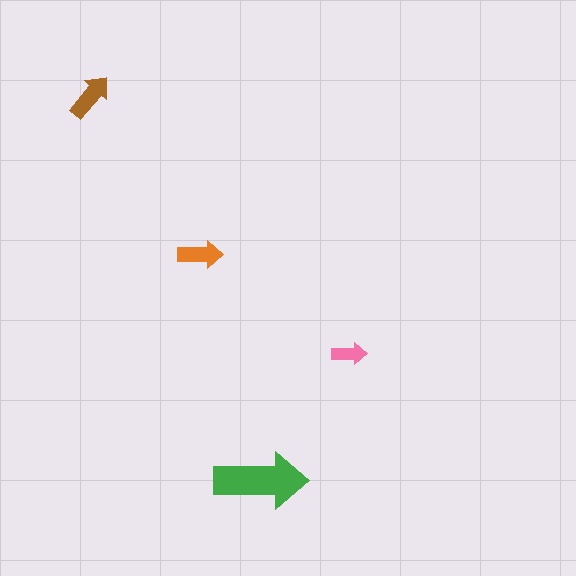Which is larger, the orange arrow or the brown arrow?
The brown one.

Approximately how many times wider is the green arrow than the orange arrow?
About 2 times wider.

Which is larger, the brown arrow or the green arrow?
The green one.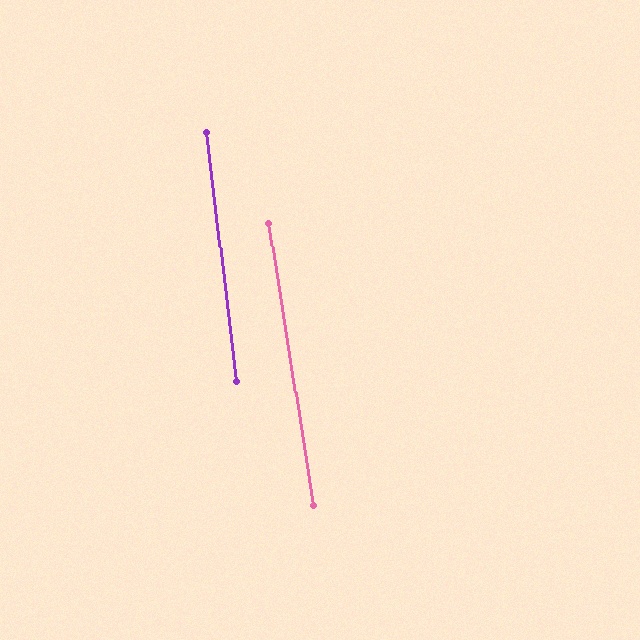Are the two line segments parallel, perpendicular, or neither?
Parallel — their directions differ by only 2.0°.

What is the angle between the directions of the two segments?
Approximately 2 degrees.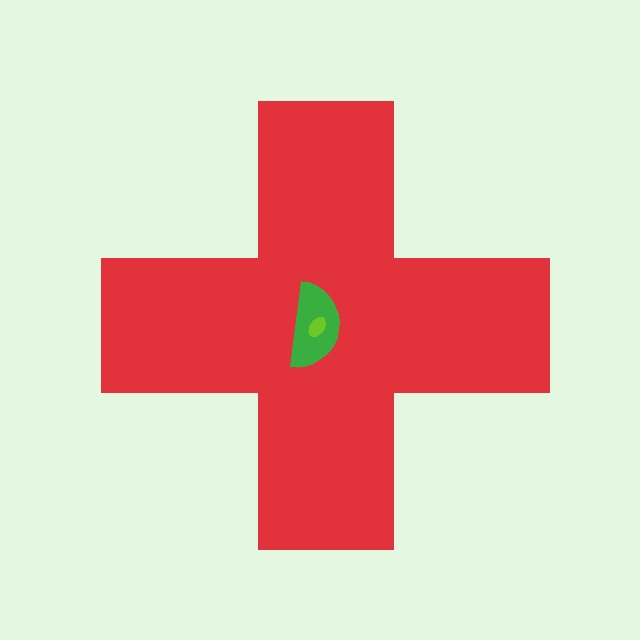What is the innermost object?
The lime ellipse.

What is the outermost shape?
The red cross.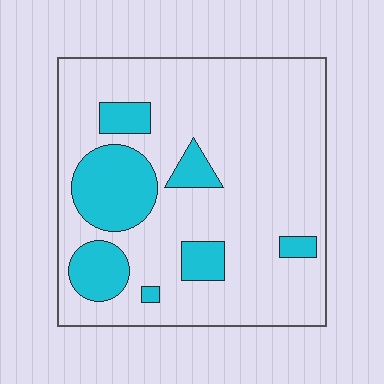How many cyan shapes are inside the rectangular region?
7.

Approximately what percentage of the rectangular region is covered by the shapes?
Approximately 20%.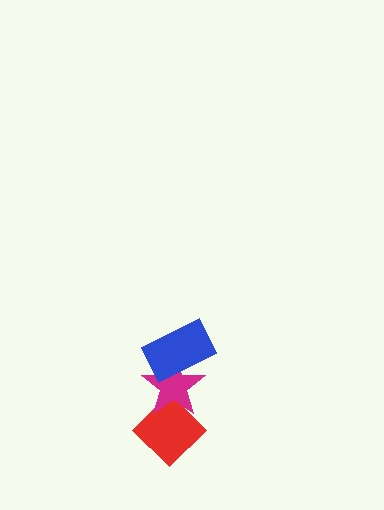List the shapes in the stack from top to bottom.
From top to bottom: the blue rectangle, the magenta star, the red diamond.